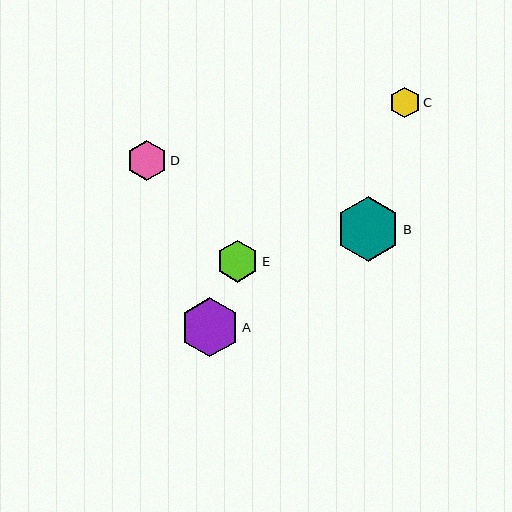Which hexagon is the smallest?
Hexagon C is the smallest with a size of approximately 31 pixels.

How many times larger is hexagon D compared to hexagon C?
Hexagon D is approximately 1.3 times the size of hexagon C.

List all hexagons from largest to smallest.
From largest to smallest: B, A, E, D, C.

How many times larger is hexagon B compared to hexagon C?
Hexagon B is approximately 2.1 times the size of hexagon C.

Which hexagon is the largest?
Hexagon B is the largest with a size of approximately 64 pixels.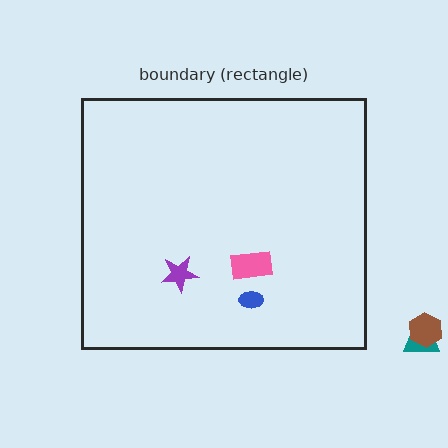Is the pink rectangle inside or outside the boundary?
Inside.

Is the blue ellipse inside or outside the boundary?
Inside.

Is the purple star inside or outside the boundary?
Inside.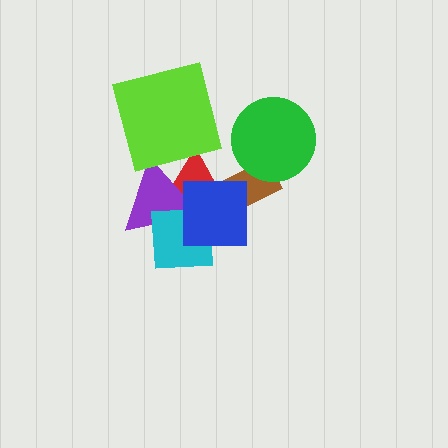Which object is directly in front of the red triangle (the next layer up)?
The purple triangle is directly in front of the red triangle.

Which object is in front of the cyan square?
The blue square is in front of the cyan square.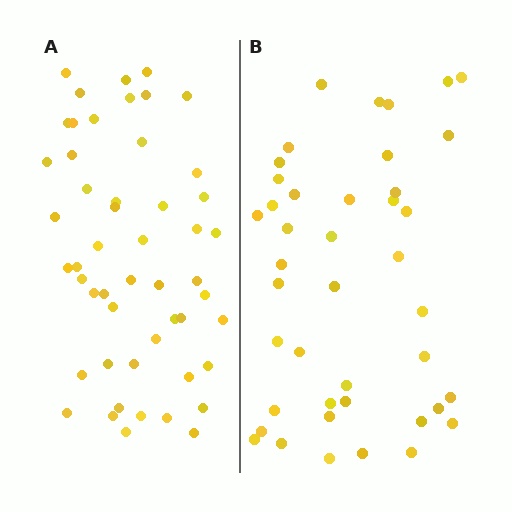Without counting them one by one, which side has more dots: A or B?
Region A (the left region) has more dots.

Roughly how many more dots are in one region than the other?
Region A has roughly 8 or so more dots than region B.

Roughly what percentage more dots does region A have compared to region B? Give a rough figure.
About 20% more.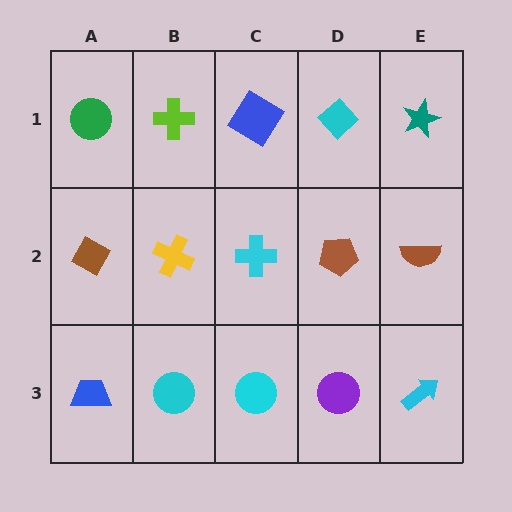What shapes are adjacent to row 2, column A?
A green circle (row 1, column A), a blue trapezoid (row 3, column A), a yellow cross (row 2, column B).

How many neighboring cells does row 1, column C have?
3.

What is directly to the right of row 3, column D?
A cyan arrow.